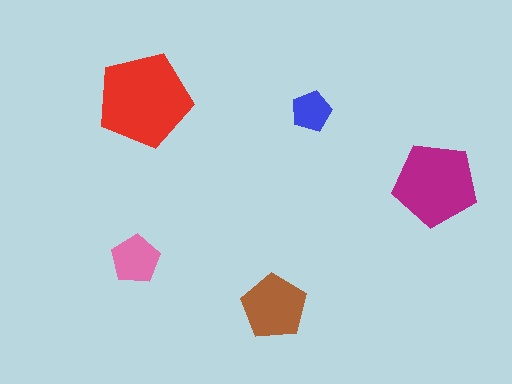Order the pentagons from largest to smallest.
the red one, the magenta one, the brown one, the pink one, the blue one.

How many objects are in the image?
There are 5 objects in the image.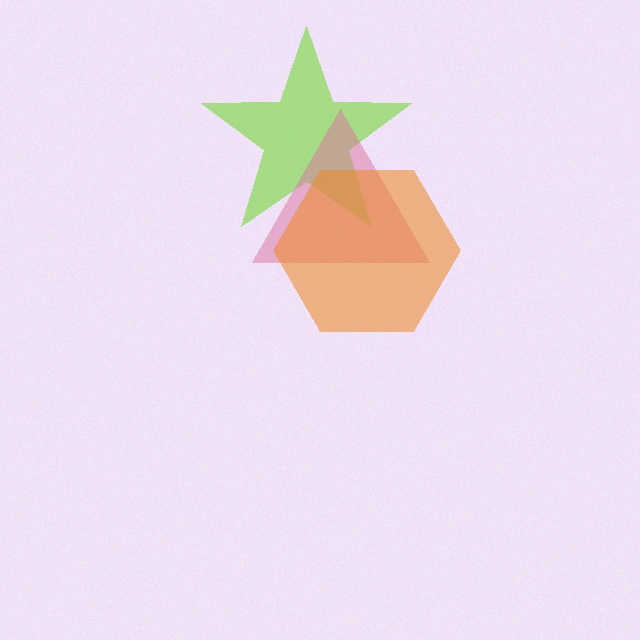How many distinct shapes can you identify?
There are 3 distinct shapes: a lime star, a pink triangle, an orange hexagon.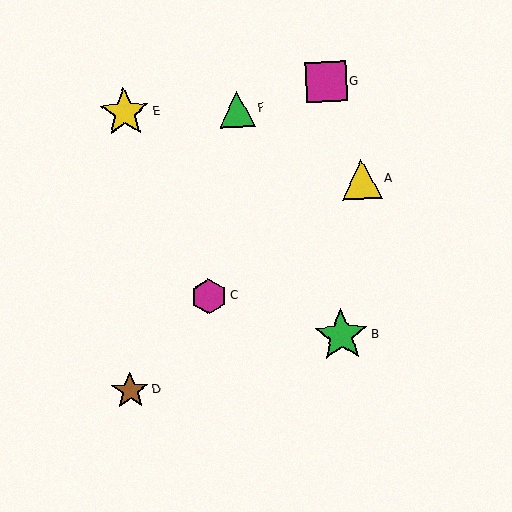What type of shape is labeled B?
Shape B is a green star.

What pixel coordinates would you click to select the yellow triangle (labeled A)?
Click at (361, 179) to select the yellow triangle A.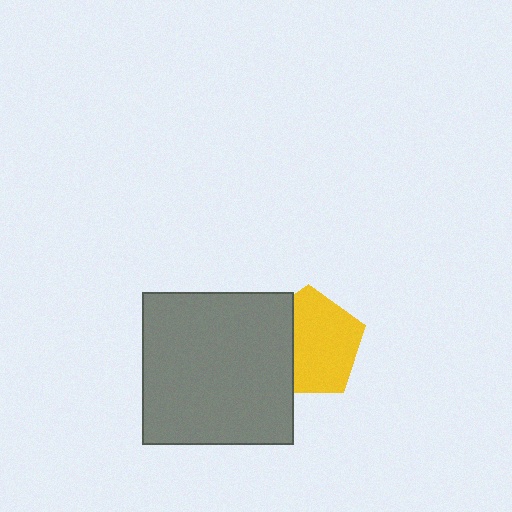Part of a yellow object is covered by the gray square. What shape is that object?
It is a pentagon.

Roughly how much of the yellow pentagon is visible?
Most of it is visible (roughly 68%).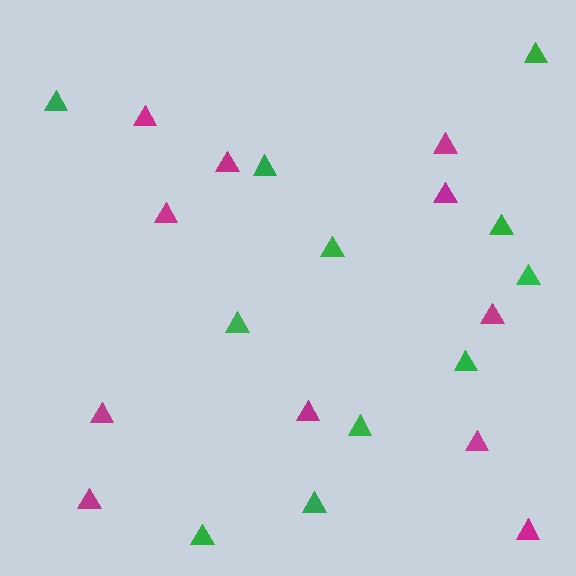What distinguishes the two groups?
There are 2 groups: one group of green triangles (11) and one group of magenta triangles (11).